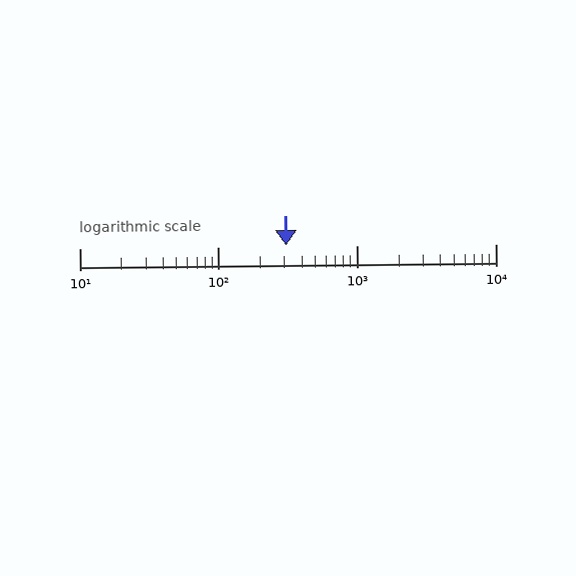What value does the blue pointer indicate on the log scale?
The pointer indicates approximately 310.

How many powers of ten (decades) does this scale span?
The scale spans 3 decades, from 10 to 10000.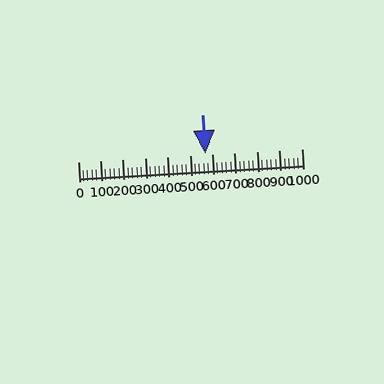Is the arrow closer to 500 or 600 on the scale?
The arrow is closer to 600.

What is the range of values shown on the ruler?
The ruler shows values from 0 to 1000.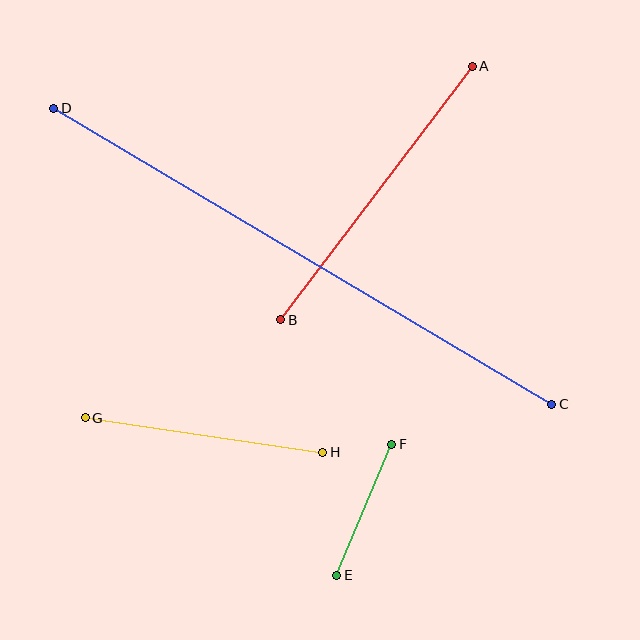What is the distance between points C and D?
The distance is approximately 579 pixels.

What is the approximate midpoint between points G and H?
The midpoint is at approximately (204, 435) pixels.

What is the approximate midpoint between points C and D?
The midpoint is at approximately (303, 256) pixels.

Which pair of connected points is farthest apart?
Points C and D are farthest apart.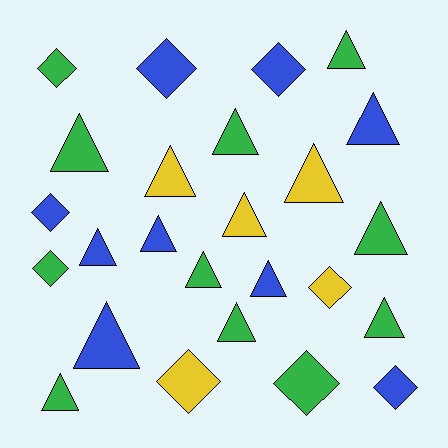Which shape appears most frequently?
Triangle, with 16 objects.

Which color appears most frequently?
Green, with 11 objects.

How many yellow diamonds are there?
There are 2 yellow diamonds.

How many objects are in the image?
There are 25 objects.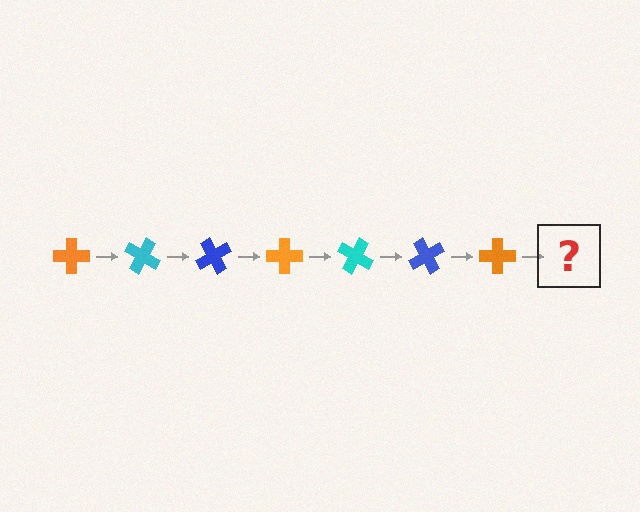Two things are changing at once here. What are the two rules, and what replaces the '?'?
The two rules are that it rotates 30 degrees each step and the color cycles through orange, cyan, and blue. The '?' should be a cyan cross, rotated 210 degrees from the start.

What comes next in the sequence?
The next element should be a cyan cross, rotated 210 degrees from the start.